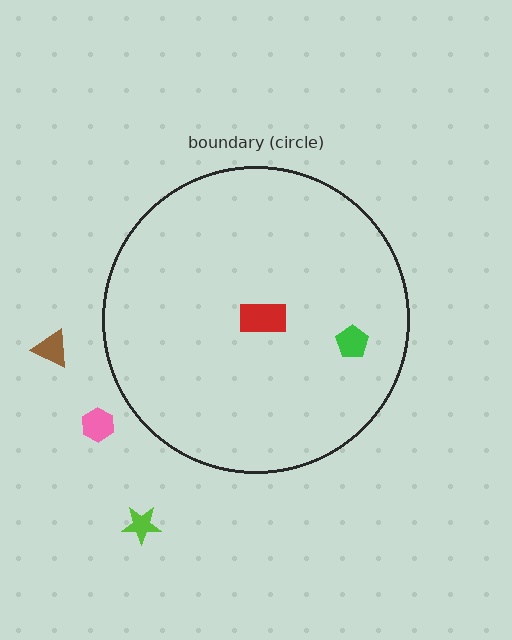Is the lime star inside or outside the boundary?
Outside.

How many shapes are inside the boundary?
2 inside, 3 outside.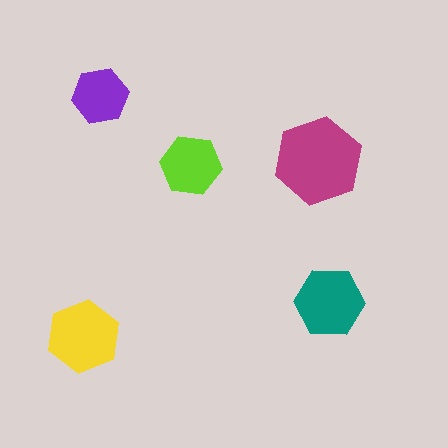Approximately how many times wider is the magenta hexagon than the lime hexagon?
About 1.5 times wider.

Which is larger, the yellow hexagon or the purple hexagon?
The yellow one.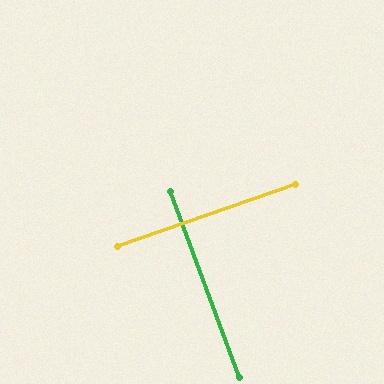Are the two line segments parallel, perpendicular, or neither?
Perpendicular — they meet at approximately 89°.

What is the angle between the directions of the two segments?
Approximately 89 degrees.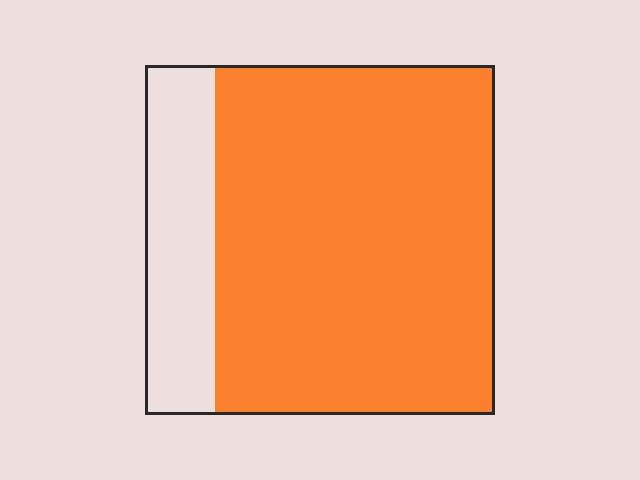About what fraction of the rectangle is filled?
About four fifths (4/5).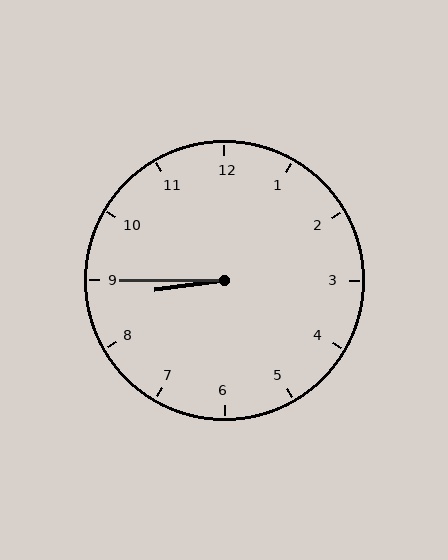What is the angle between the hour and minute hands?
Approximately 8 degrees.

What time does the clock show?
8:45.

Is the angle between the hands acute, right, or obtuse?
It is acute.